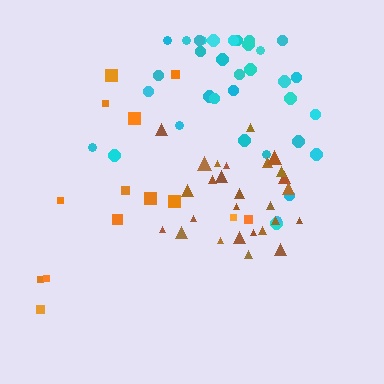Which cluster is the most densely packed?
Brown.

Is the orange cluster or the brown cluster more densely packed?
Brown.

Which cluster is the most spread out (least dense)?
Orange.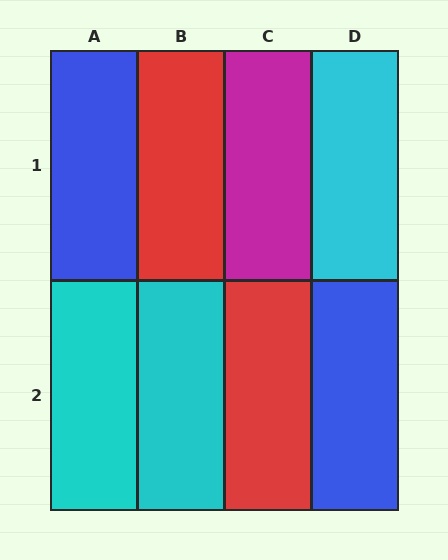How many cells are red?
2 cells are red.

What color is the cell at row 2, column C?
Red.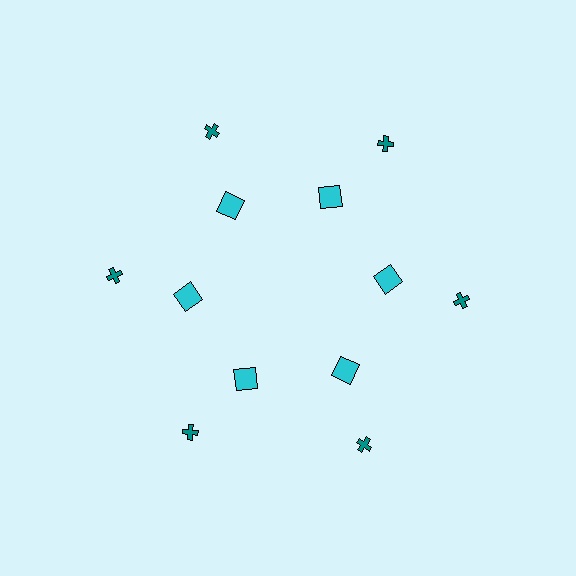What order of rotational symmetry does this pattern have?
This pattern has 6-fold rotational symmetry.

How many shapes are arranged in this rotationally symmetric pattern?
There are 12 shapes, arranged in 6 groups of 2.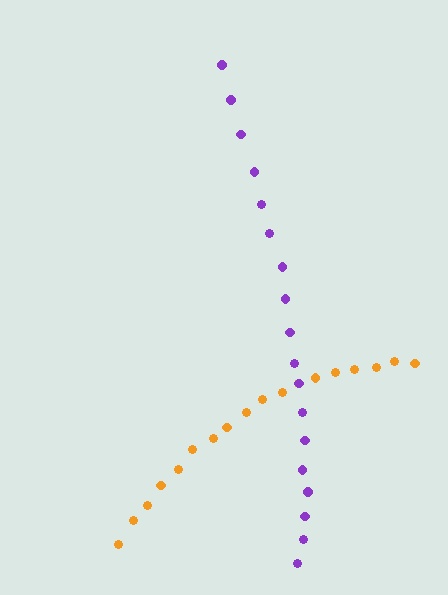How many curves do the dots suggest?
There are 2 distinct paths.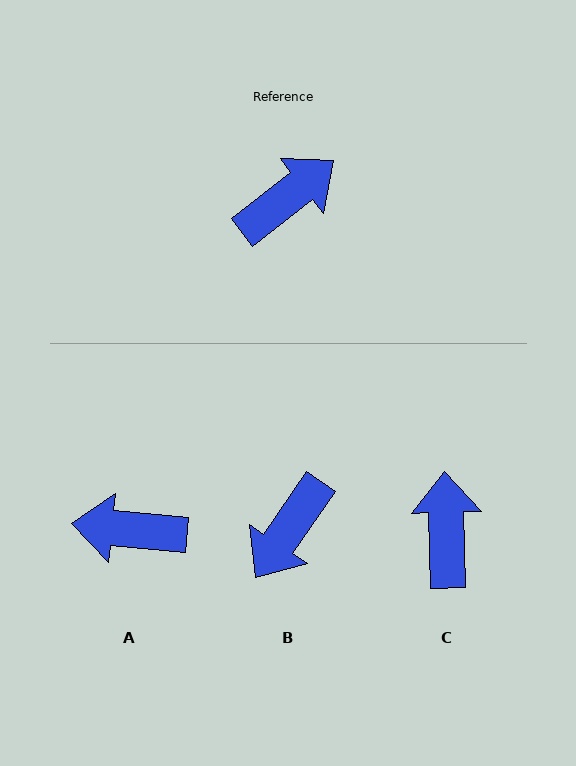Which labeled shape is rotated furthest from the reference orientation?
B, about 162 degrees away.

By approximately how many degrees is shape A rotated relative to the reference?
Approximately 136 degrees counter-clockwise.